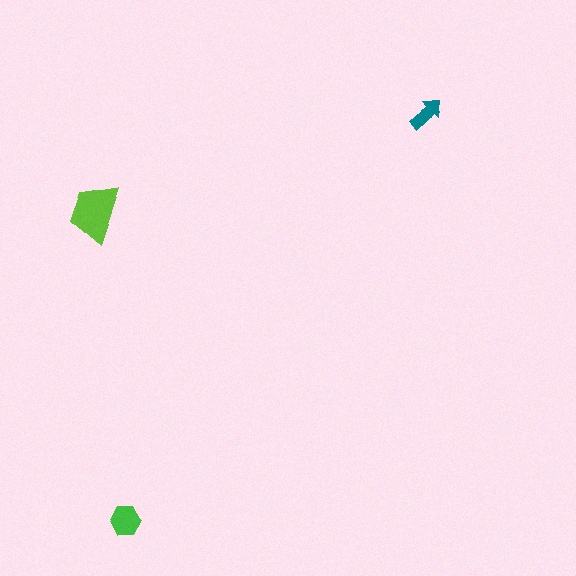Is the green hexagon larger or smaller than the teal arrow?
Larger.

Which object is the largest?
The lime trapezoid.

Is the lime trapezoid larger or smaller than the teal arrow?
Larger.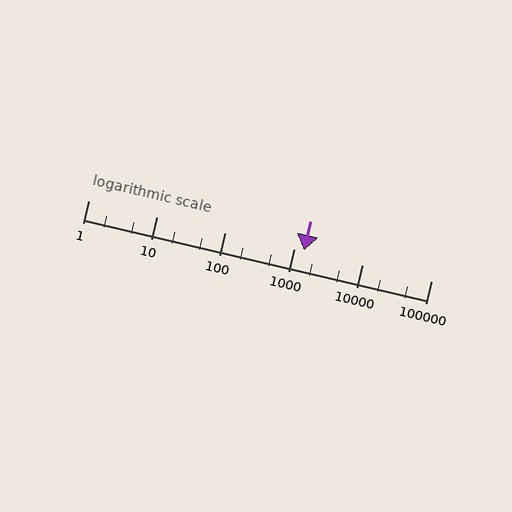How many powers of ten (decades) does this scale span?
The scale spans 5 decades, from 1 to 100000.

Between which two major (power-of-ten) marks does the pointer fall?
The pointer is between 1000 and 10000.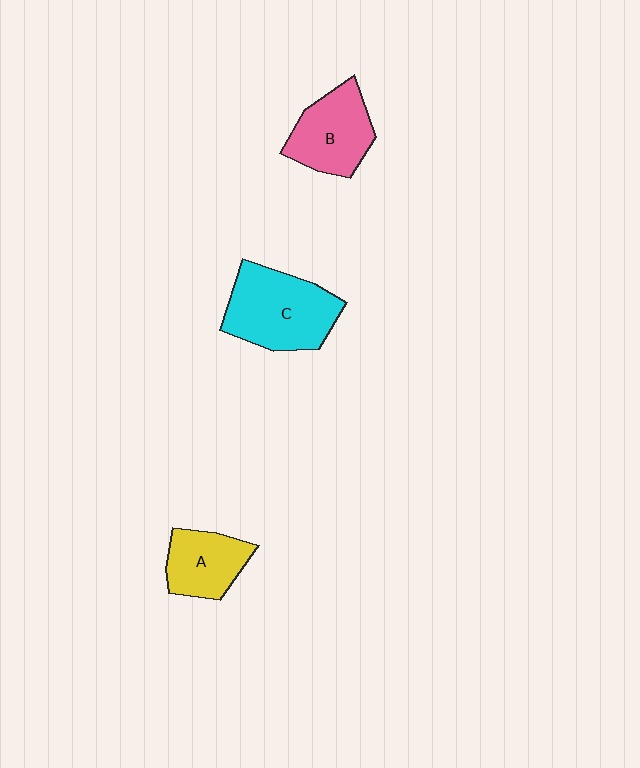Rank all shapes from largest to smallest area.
From largest to smallest: C (cyan), B (pink), A (yellow).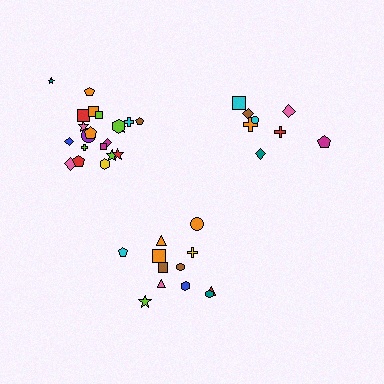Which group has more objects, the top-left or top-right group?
The top-left group.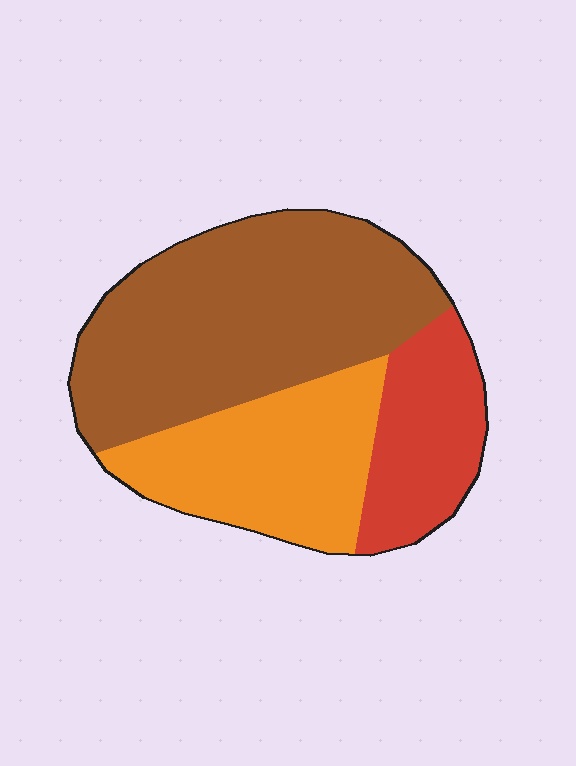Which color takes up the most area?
Brown, at roughly 50%.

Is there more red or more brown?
Brown.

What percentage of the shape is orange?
Orange covers 29% of the shape.